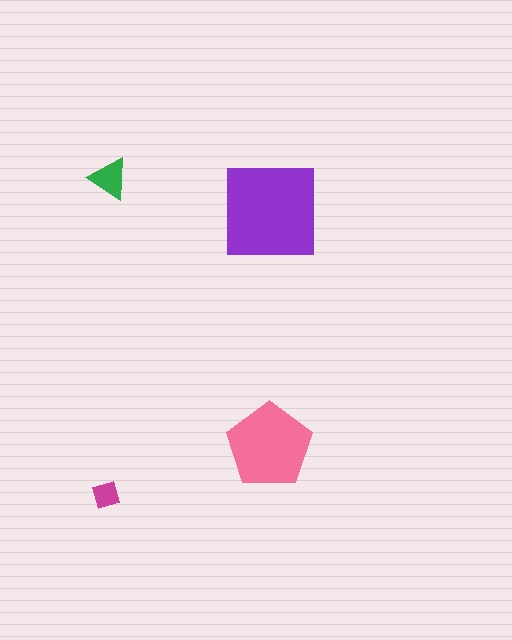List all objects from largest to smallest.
The purple square, the pink pentagon, the green triangle, the magenta diamond.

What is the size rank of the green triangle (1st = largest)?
3rd.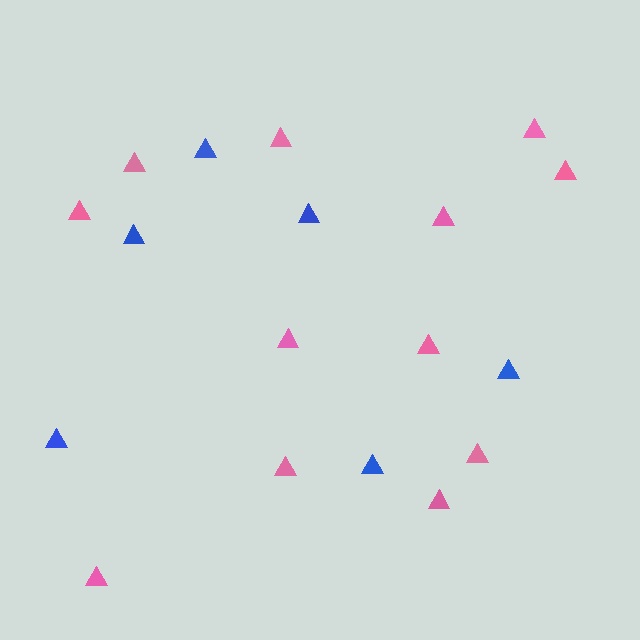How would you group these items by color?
There are 2 groups: one group of blue triangles (6) and one group of pink triangles (12).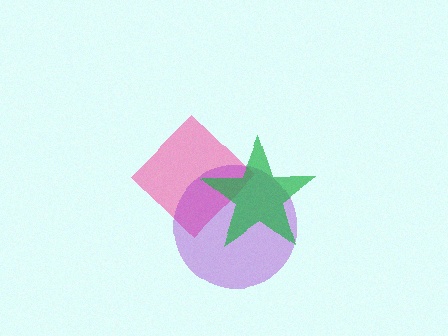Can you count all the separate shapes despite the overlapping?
Yes, there are 3 separate shapes.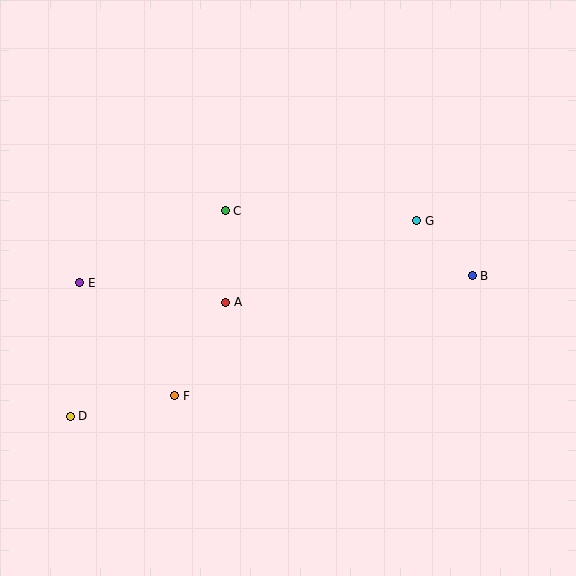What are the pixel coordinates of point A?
Point A is at (226, 302).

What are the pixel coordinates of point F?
Point F is at (175, 396).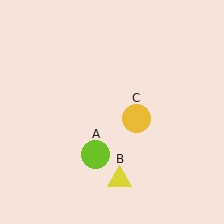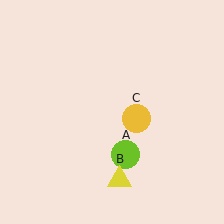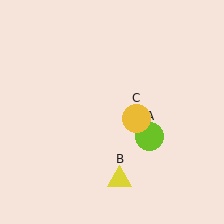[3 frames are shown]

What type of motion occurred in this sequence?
The lime circle (object A) rotated counterclockwise around the center of the scene.